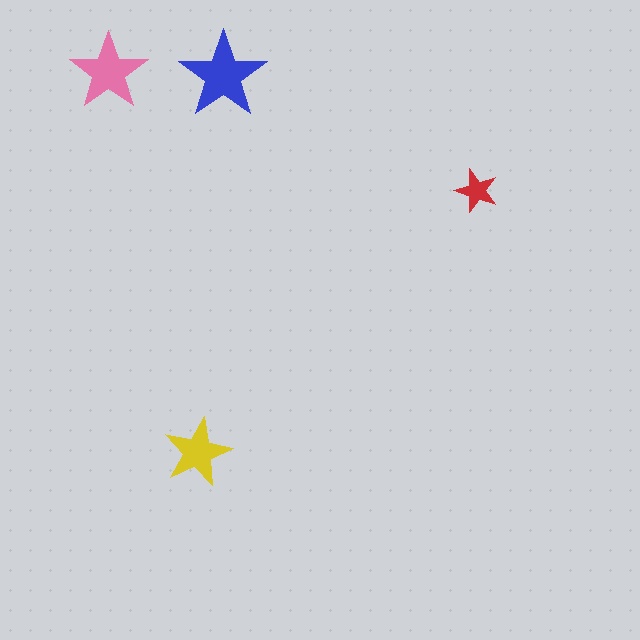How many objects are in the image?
There are 4 objects in the image.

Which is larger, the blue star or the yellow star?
The blue one.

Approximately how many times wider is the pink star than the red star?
About 2 times wider.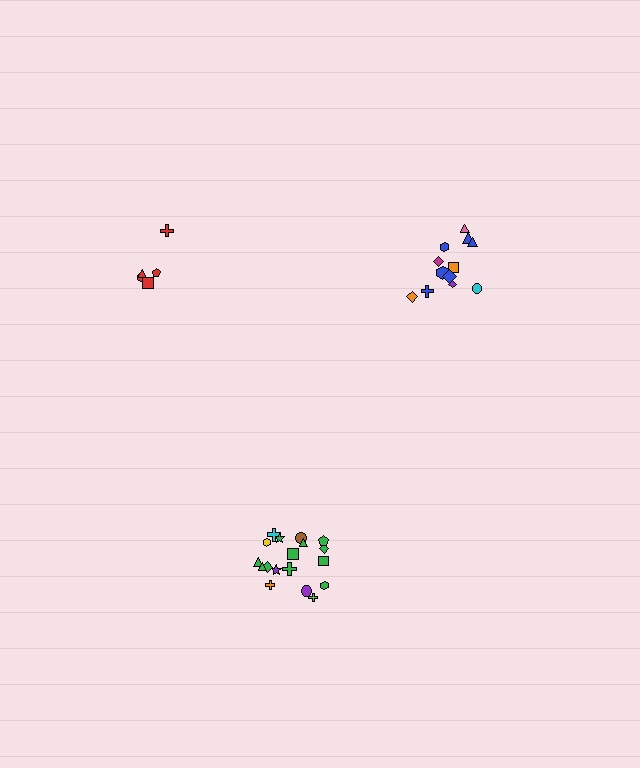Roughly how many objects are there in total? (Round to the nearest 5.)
Roughly 35 objects in total.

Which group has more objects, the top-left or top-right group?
The top-right group.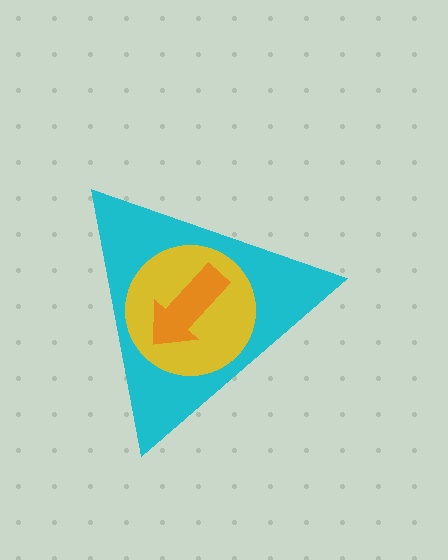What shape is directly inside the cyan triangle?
The yellow circle.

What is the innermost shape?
The orange arrow.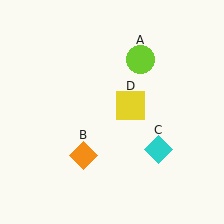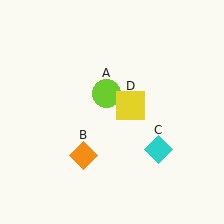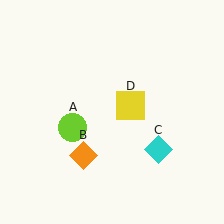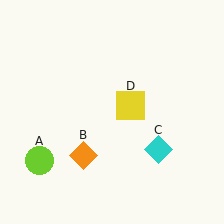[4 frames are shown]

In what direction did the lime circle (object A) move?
The lime circle (object A) moved down and to the left.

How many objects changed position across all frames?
1 object changed position: lime circle (object A).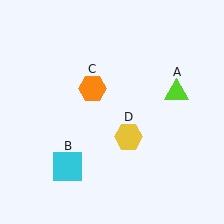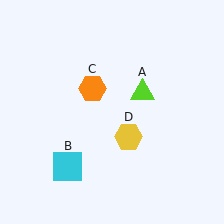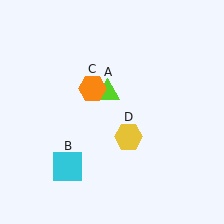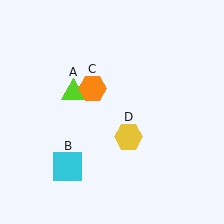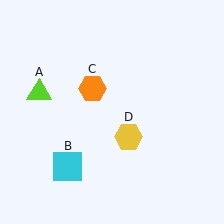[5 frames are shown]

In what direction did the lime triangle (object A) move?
The lime triangle (object A) moved left.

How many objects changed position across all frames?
1 object changed position: lime triangle (object A).